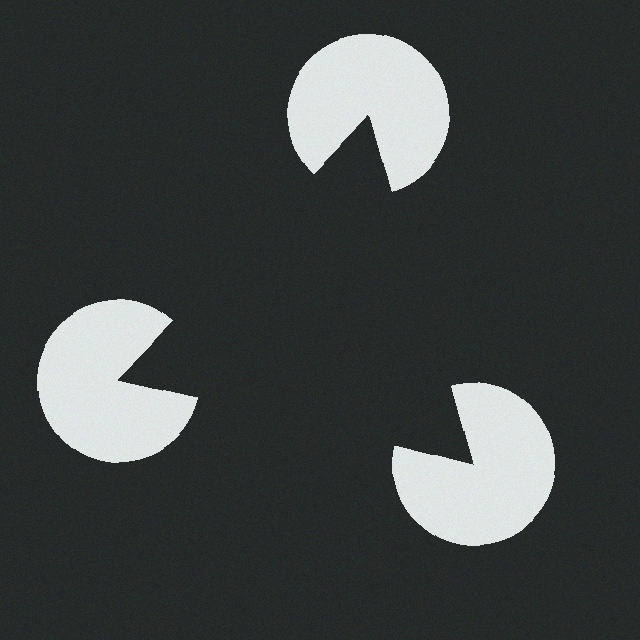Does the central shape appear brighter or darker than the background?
It typically appears slightly darker than the background, even though no actual brightness change is drawn.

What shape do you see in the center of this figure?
An illusory triangle — its edges are inferred from the aligned wedge cuts in the pac-man discs, not physically drawn.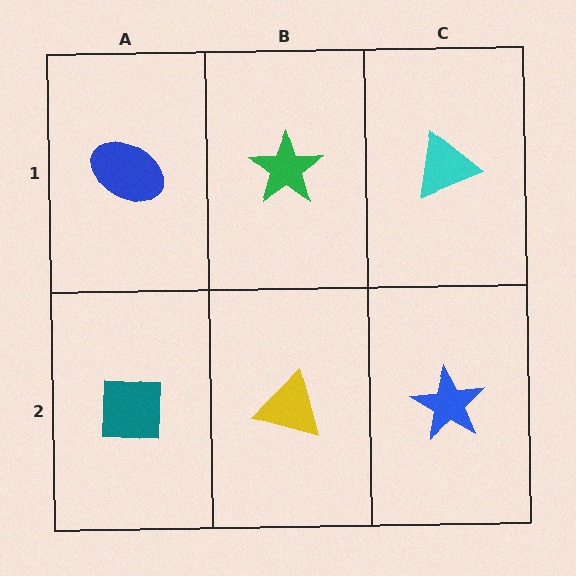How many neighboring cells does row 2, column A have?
2.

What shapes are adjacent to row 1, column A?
A teal square (row 2, column A), a green star (row 1, column B).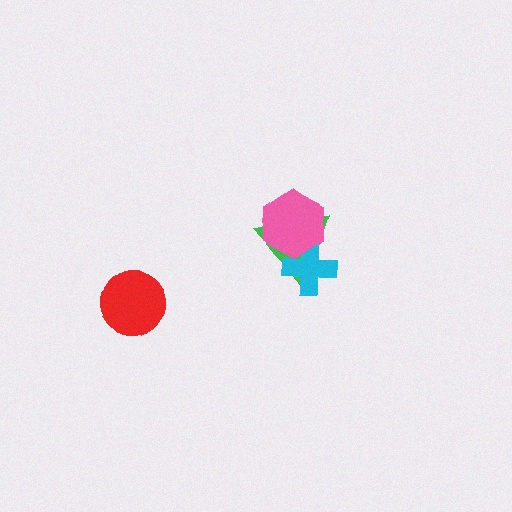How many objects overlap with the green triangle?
2 objects overlap with the green triangle.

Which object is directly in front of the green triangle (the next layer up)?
The cyan cross is directly in front of the green triangle.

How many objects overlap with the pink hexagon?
2 objects overlap with the pink hexagon.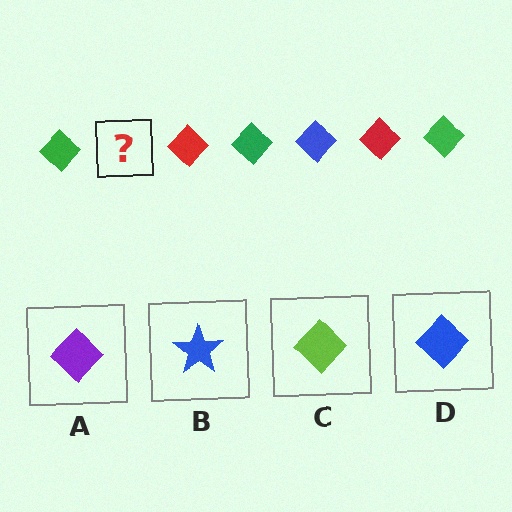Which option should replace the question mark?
Option D.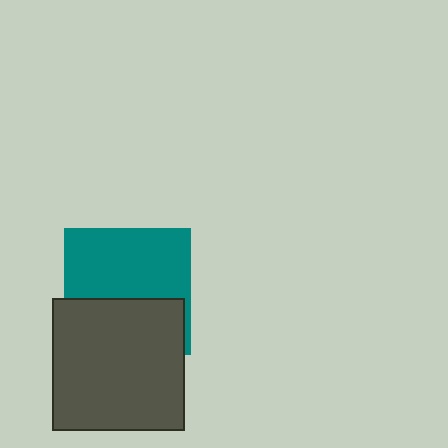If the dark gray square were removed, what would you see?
You would see the complete teal square.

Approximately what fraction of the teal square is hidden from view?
Roughly 43% of the teal square is hidden behind the dark gray square.